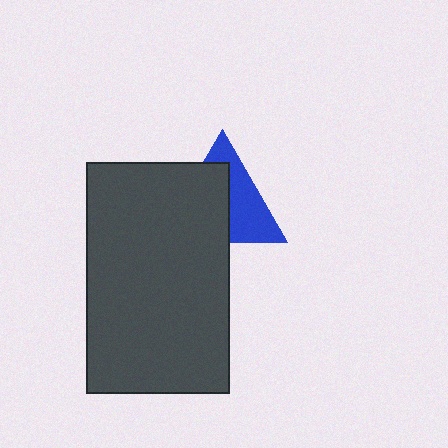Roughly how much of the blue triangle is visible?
About half of it is visible (roughly 46%).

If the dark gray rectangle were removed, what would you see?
You would see the complete blue triangle.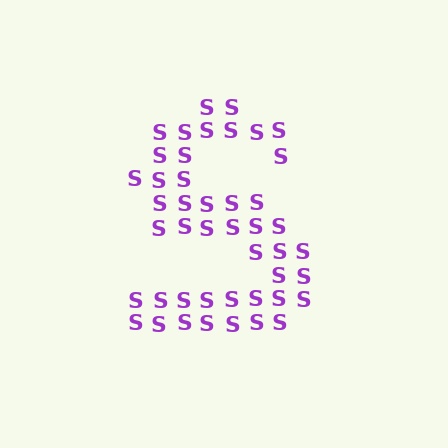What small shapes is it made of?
It is made of small letter S's.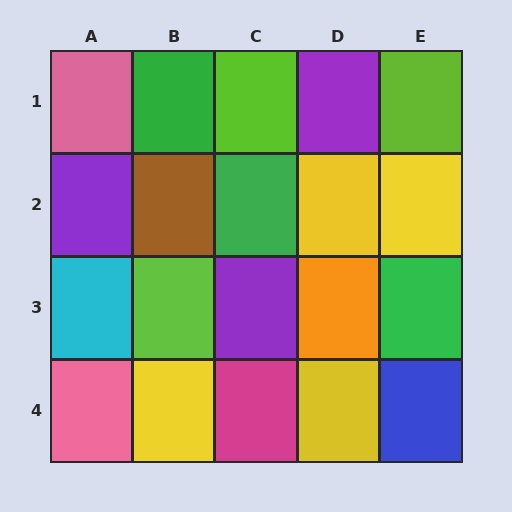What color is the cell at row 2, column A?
Purple.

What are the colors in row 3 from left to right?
Cyan, lime, purple, orange, green.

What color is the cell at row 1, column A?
Pink.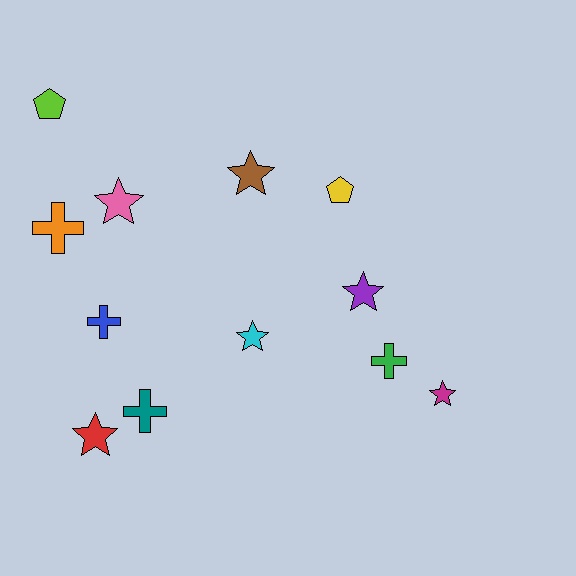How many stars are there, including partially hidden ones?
There are 6 stars.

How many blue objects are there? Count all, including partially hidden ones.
There is 1 blue object.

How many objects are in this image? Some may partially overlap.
There are 12 objects.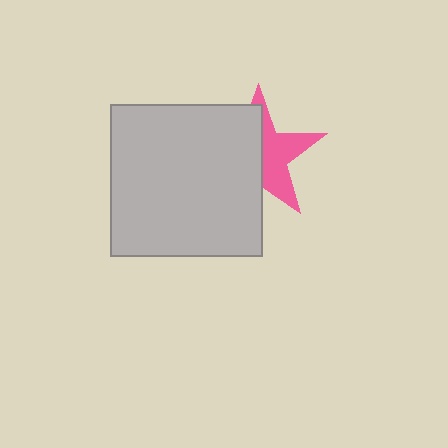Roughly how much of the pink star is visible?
About half of it is visible (roughly 45%).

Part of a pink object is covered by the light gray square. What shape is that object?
It is a star.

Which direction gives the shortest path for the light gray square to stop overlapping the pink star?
Moving left gives the shortest separation.